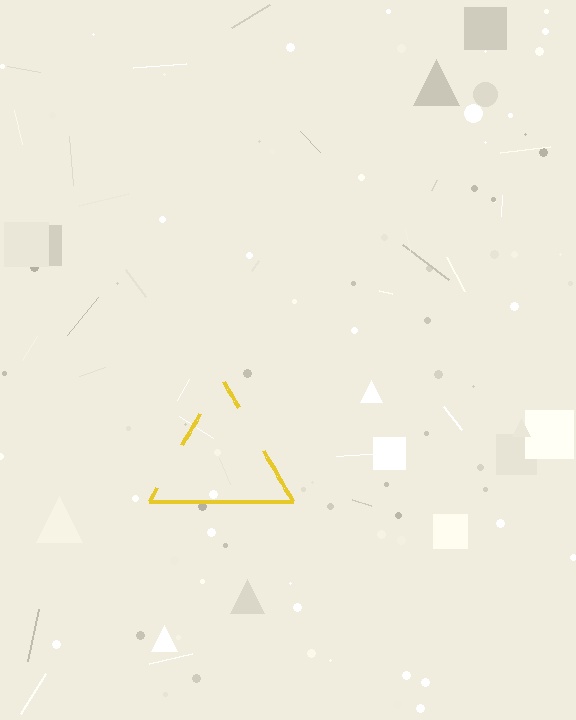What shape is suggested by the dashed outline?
The dashed outline suggests a triangle.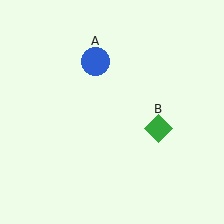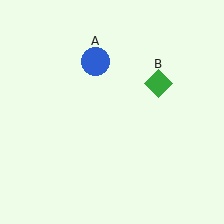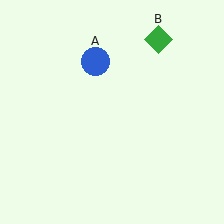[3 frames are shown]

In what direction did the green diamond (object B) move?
The green diamond (object B) moved up.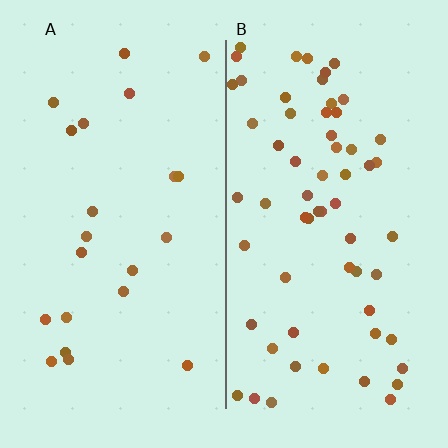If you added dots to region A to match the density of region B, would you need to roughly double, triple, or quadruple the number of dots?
Approximately triple.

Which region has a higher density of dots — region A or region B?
B (the right).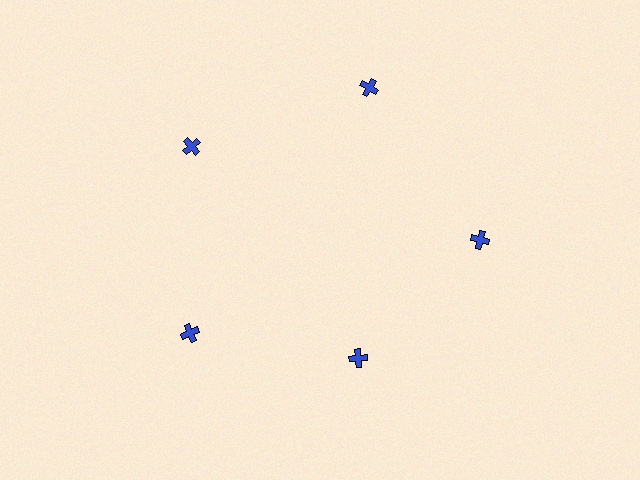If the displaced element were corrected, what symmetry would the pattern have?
It would have 5-fold rotational symmetry — the pattern would map onto itself every 72 degrees.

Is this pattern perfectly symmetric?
No. The 5 blue crosses are arranged in a ring, but one element near the 5 o'clock position is pulled inward toward the center, breaking the 5-fold rotational symmetry.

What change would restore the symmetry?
The symmetry would be restored by moving it outward, back onto the ring so that all 5 crosses sit at equal angles and equal distance from the center.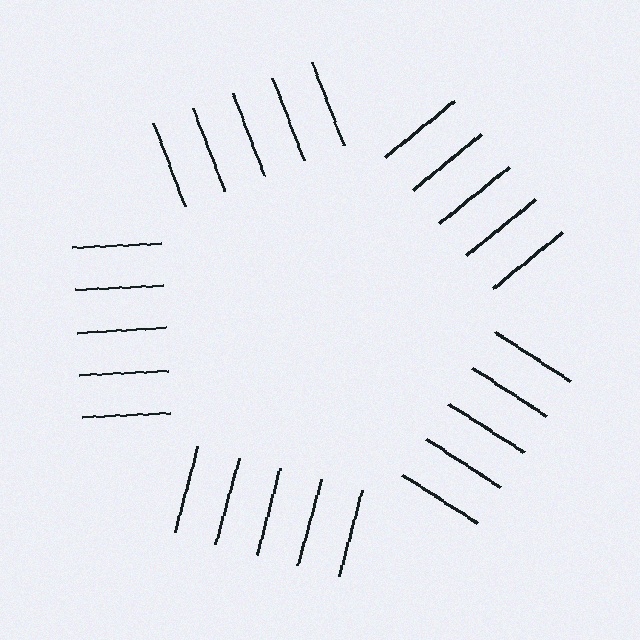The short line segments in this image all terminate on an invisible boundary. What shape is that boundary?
An illusory pentagon — the line segments terminate on its edges but no continuous stroke is drawn.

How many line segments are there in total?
25 — 5 along each of the 5 edges.